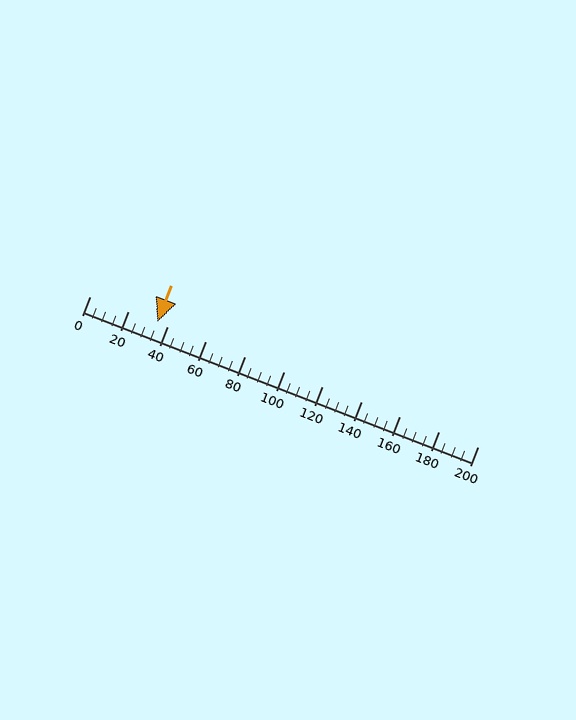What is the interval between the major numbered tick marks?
The major tick marks are spaced 20 units apart.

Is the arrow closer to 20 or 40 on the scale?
The arrow is closer to 40.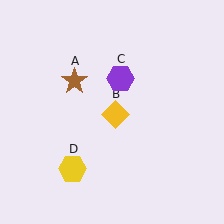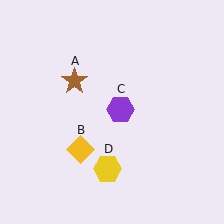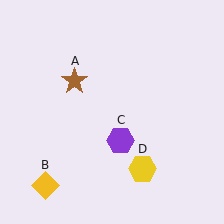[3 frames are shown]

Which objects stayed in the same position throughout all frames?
Brown star (object A) remained stationary.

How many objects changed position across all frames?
3 objects changed position: yellow diamond (object B), purple hexagon (object C), yellow hexagon (object D).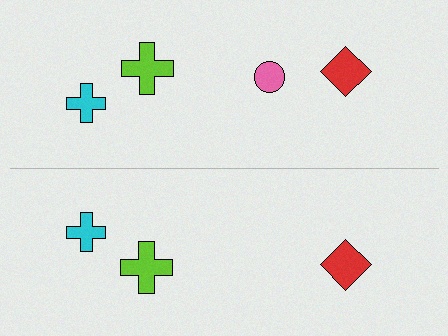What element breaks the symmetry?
A pink circle is missing from the bottom side.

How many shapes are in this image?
There are 7 shapes in this image.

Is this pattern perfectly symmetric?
No, the pattern is not perfectly symmetric. A pink circle is missing from the bottom side.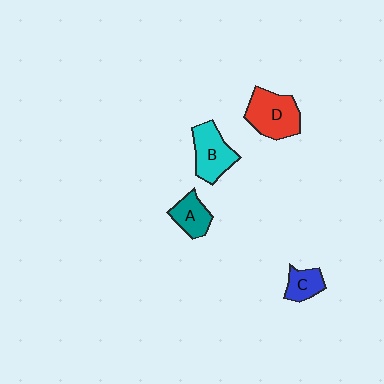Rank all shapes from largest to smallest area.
From largest to smallest: D (red), B (cyan), A (teal), C (blue).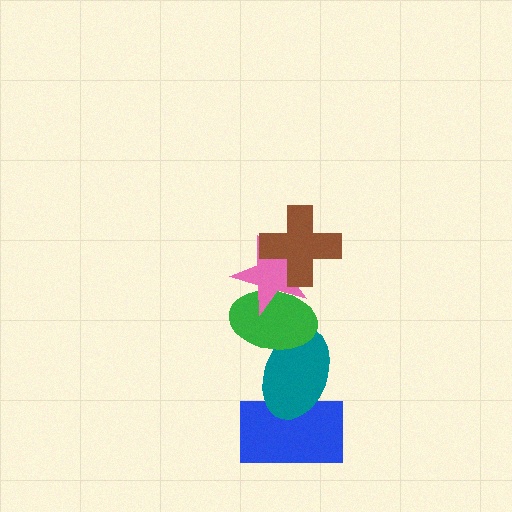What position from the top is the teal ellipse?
The teal ellipse is 4th from the top.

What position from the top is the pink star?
The pink star is 2nd from the top.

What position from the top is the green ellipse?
The green ellipse is 3rd from the top.